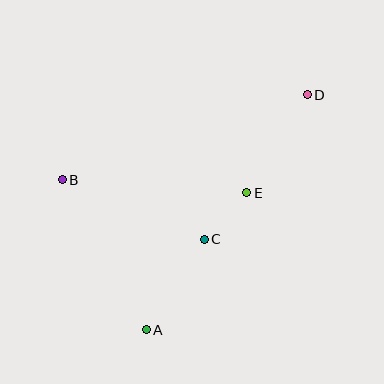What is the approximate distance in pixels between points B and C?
The distance between B and C is approximately 154 pixels.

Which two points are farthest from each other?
Points A and D are farthest from each other.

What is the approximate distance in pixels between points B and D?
The distance between B and D is approximately 259 pixels.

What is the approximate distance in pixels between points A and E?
The distance between A and E is approximately 170 pixels.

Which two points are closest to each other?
Points C and E are closest to each other.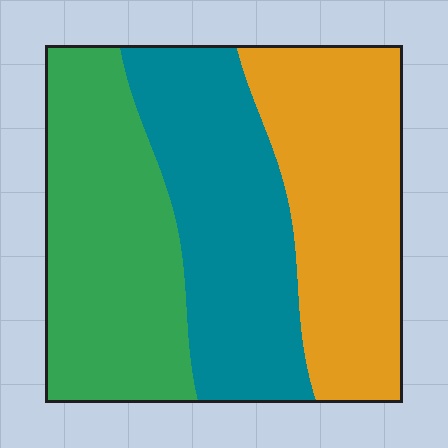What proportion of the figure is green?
Green covers 34% of the figure.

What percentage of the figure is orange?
Orange takes up about one third (1/3) of the figure.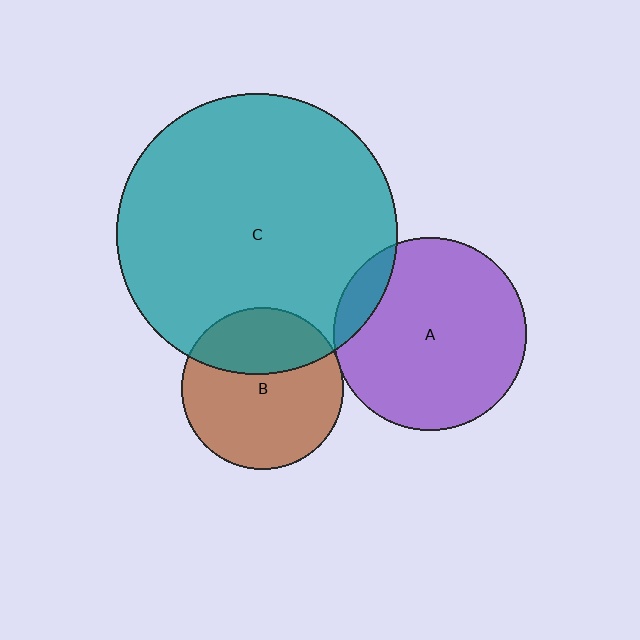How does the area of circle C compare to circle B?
Approximately 3.0 times.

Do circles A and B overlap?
Yes.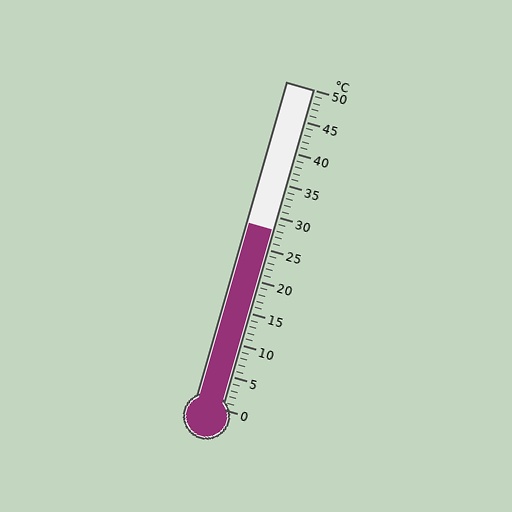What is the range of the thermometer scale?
The thermometer scale ranges from 0°C to 50°C.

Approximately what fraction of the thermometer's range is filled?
The thermometer is filled to approximately 55% of its range.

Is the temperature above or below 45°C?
The temperature is below 45°C.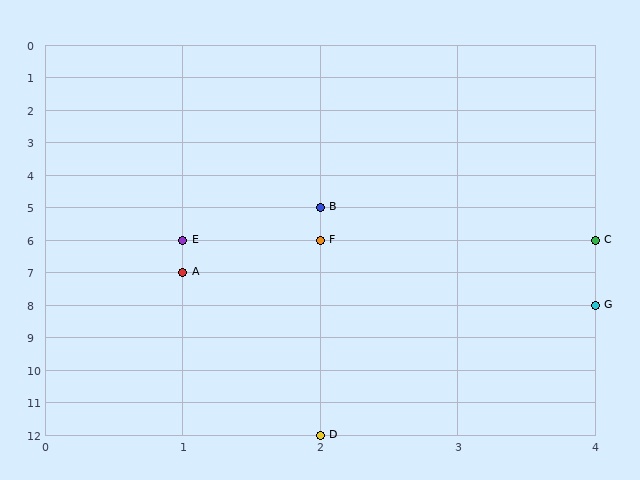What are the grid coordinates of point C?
Point C is at grid coordinates (4, 6).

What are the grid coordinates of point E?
Point E is at grid coordinates (1, 6).